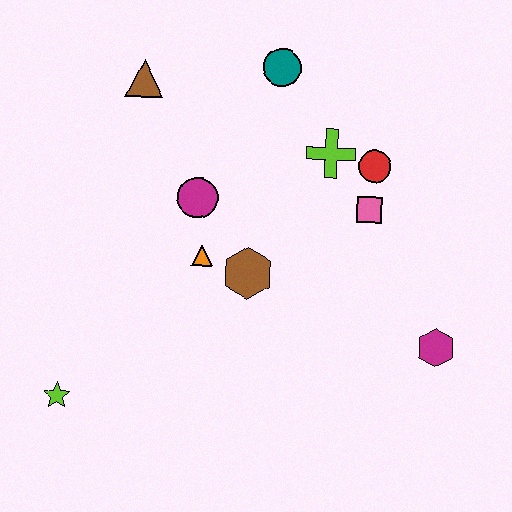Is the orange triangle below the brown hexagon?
No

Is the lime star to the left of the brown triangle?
Yes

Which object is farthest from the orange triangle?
The magenta hexagon is farthest from the orange triangle.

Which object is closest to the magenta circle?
The orange triangle is closest to the magenta circle.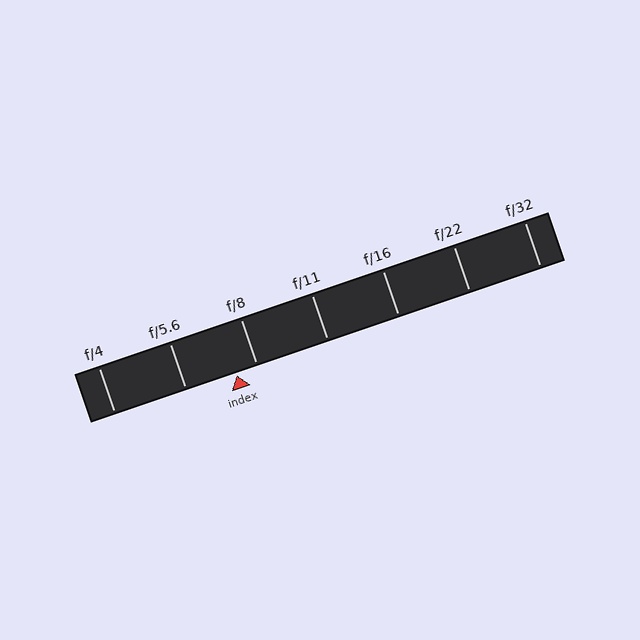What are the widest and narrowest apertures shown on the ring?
The widest aperture shown is f/4 and the narrowest is f/32.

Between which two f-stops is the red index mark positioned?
The index mark is between f/5.6 and f/8.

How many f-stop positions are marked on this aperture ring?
There are 7 f-stop positions marked.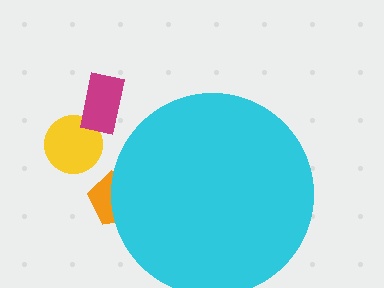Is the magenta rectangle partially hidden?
No, the magenta rectangle is fully visible.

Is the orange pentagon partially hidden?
Yes, the orange pentagon is partially hidden behind the cyan circle.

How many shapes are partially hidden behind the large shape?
1 shape is partially hidden.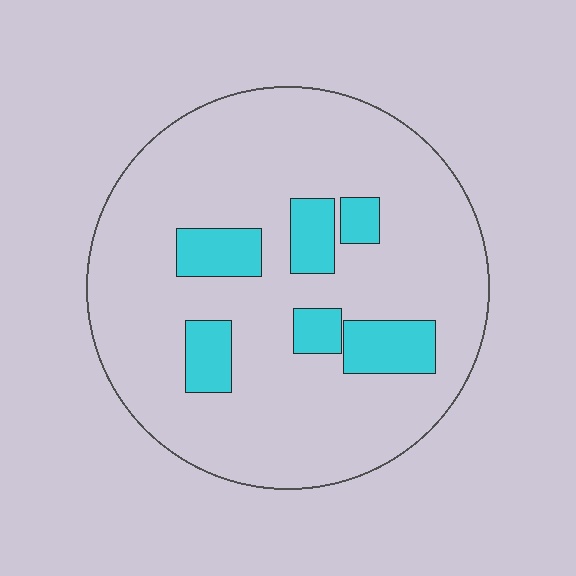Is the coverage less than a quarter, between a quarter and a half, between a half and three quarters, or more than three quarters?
Less than a quarter.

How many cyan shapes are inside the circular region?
6.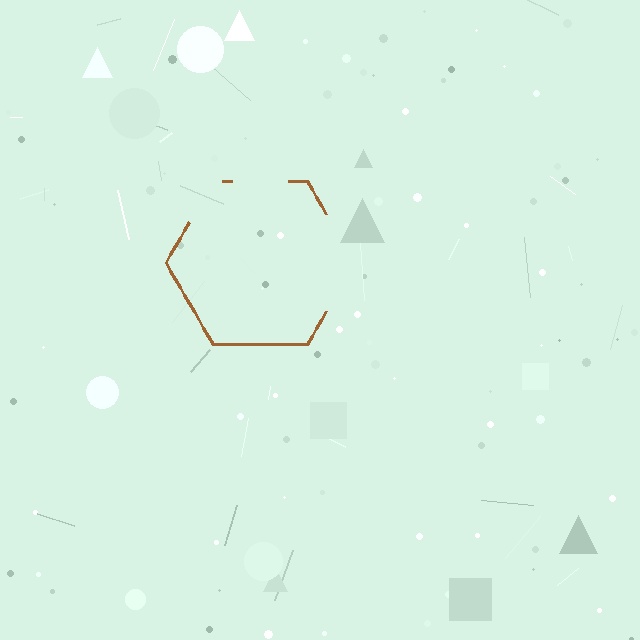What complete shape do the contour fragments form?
The contour fragments form a hexagon.